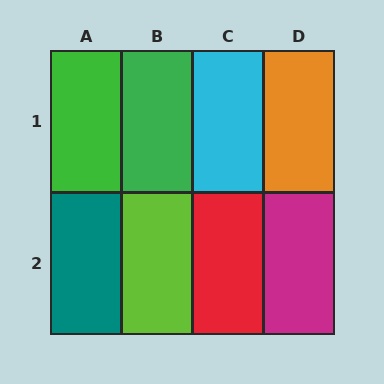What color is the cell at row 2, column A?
Teal.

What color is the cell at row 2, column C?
Red.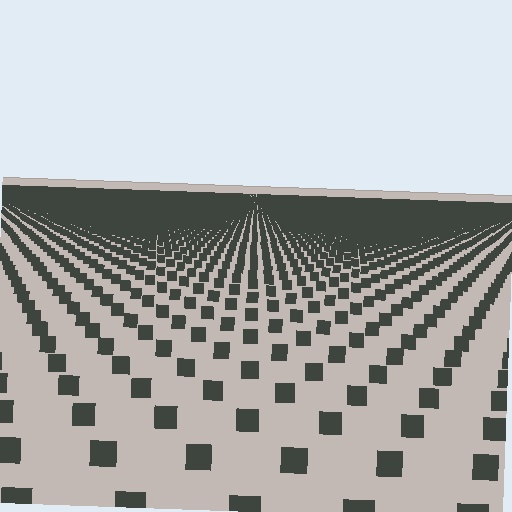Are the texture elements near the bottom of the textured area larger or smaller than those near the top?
Larger. Near the bottom, elements are closer to the viewer and appear at a bigger on-screen size.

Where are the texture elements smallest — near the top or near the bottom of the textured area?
Near the top.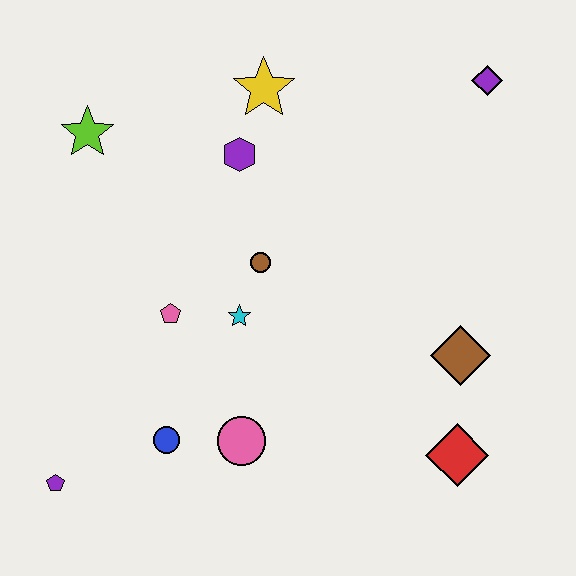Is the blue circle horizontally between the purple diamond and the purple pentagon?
Yes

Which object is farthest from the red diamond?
The lime star is farthest from the red diamond.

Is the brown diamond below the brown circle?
Yes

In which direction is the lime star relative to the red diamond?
The lime star is to the left of the red diamond.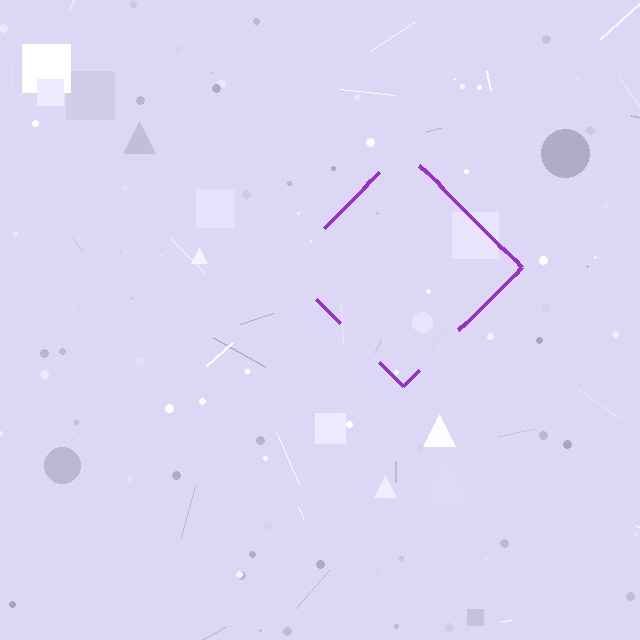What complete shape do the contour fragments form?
The contour fragments form a diamond.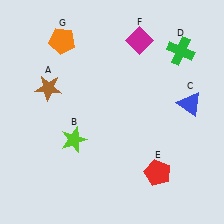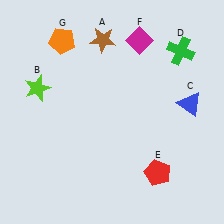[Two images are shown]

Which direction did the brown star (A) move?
The brown star (A) moved right.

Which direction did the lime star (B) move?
The lime star (B) moved up.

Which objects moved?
The objects that moved are: the brown star (A), the lime star (B).